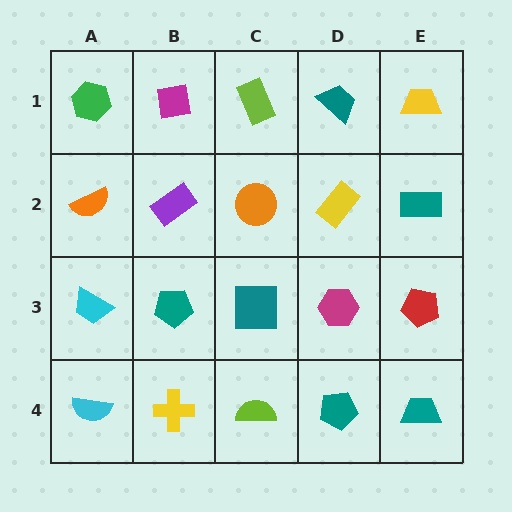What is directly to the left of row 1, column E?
A teal trapezoid.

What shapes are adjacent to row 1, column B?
A purple rectangle (row 2, column B), a green hexagon (row 1, column A), a lime rectangle (row 1, column C).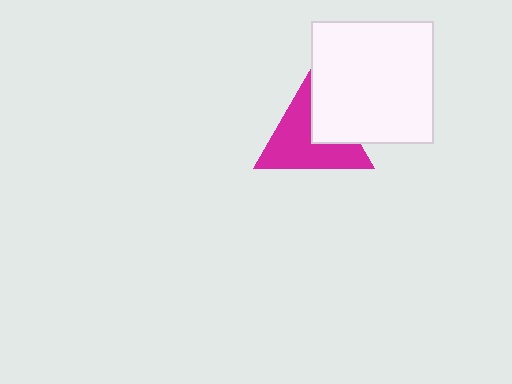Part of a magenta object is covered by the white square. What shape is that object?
It is a triangle.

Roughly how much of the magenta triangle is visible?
Most of it is visible (roughly 69%).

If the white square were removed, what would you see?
You would see the complete magenta triangle.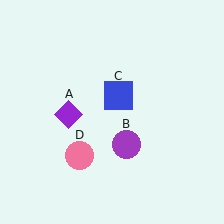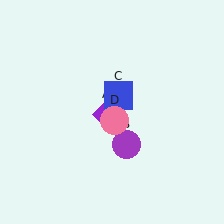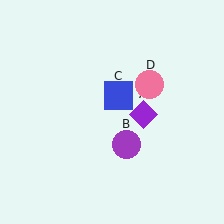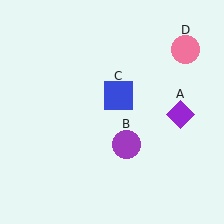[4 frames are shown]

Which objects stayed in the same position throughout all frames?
Purple circle (object B) and blue square (object C) remained stationary.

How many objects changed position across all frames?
2 objects changed position: purple diamond (object A), pink circle (object D).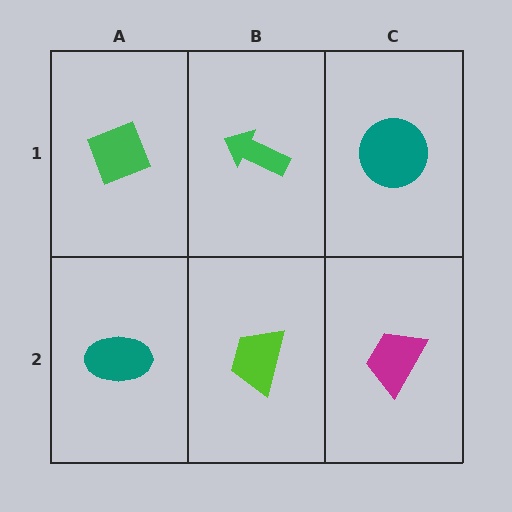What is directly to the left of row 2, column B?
A teal ellipse.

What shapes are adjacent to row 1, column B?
A lime trapezoid (row 2, column B), a green diamond (row 1, column A), a teal circle (row 1, column C).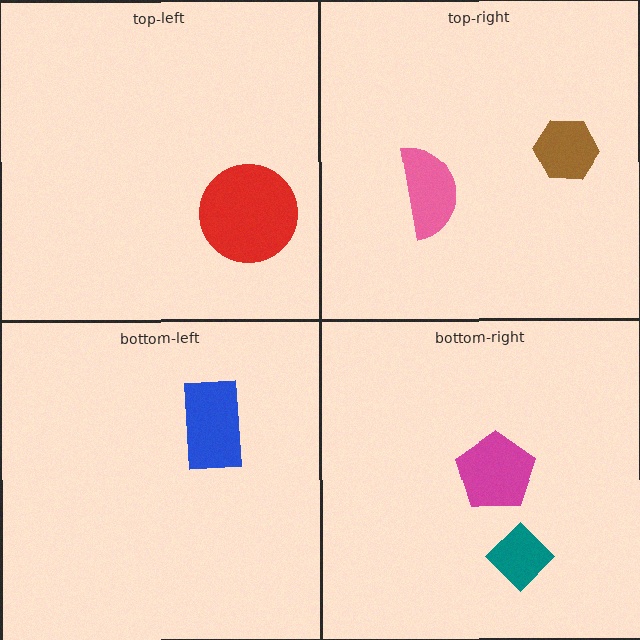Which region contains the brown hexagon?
The top-right region.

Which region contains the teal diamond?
The bottom-right region.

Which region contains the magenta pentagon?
The bottom-right region.